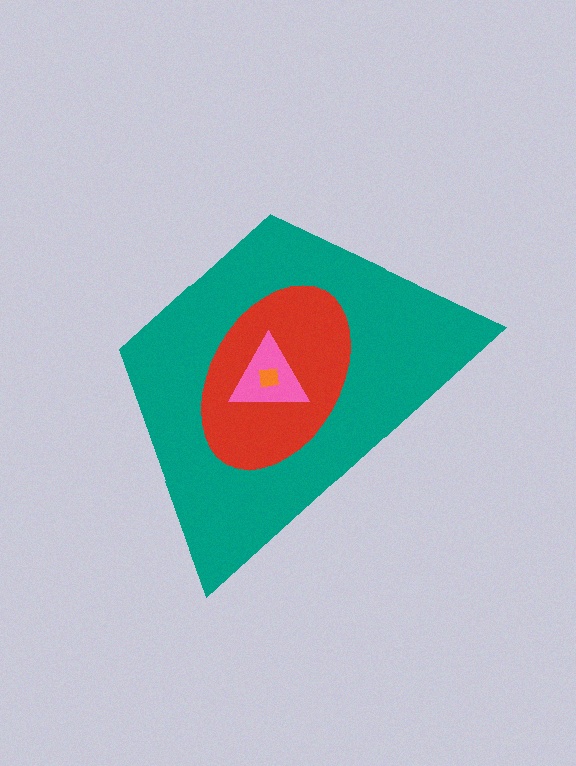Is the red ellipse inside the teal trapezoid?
Yes.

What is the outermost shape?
The teal trapezoid.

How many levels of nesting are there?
4.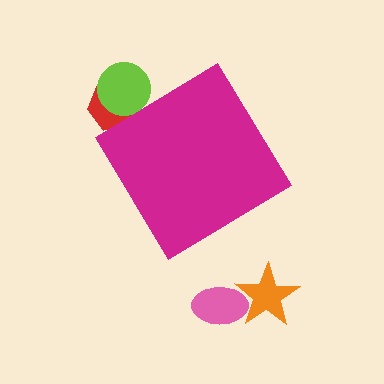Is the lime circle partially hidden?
Yes, the lime circle is partially hidden behind the magenta diamond.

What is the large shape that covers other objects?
A magenta diamond.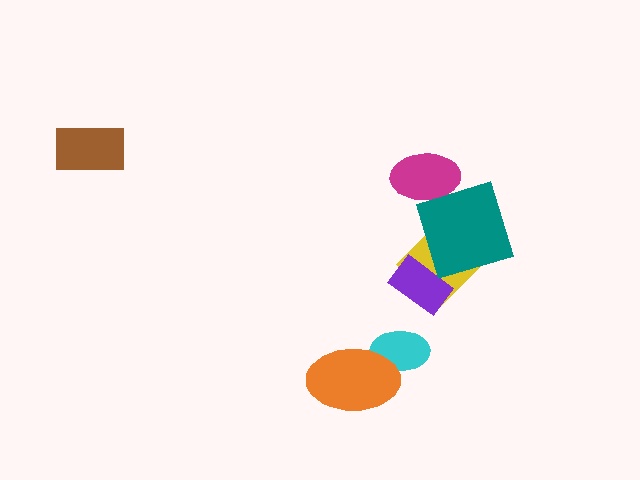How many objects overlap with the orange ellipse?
1 object overlaps with the orange ellipse.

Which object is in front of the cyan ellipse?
The orange ellipse is in front of the cyan ellipse.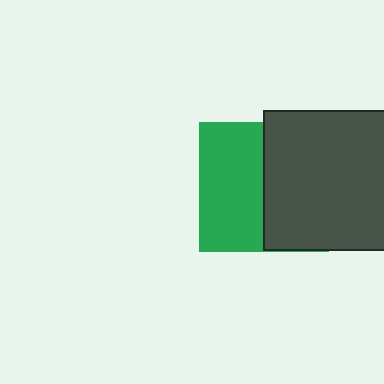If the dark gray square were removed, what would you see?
You would see the complete green square.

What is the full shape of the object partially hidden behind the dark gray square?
The partially hidden object is a green square.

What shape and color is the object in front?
The object in front is a dark gray square.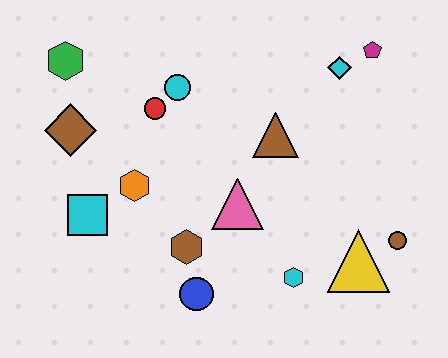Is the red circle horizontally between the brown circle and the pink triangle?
No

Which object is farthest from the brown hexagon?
The magenta pentagon is farthest from the brown hexagon.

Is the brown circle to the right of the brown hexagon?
Yes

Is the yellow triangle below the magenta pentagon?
Yes